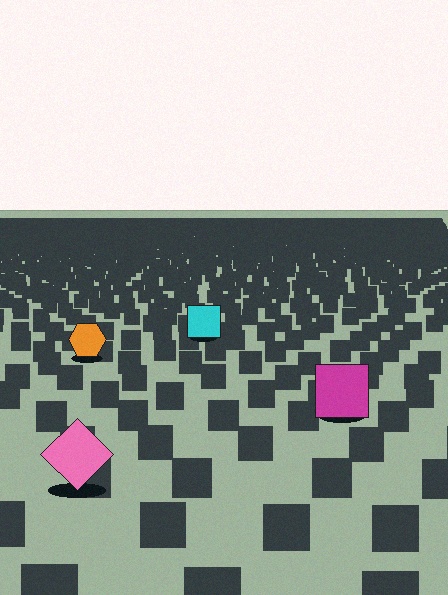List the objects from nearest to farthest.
From nearest to farthest: the pink diamond, the magenta square, the orange hexagon, the cyan square.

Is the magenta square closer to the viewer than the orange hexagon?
Yes. The magenta square is closer — you can tell from the texture gradient: the ground texture is coarser near it.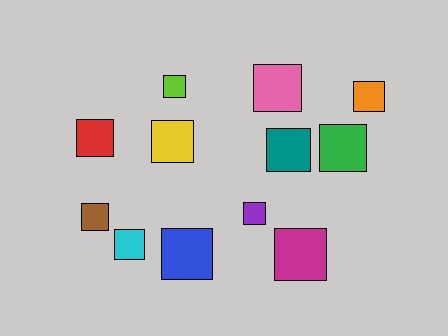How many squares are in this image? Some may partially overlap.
There are 12 squares.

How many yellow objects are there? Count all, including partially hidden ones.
There is 1 yellow object.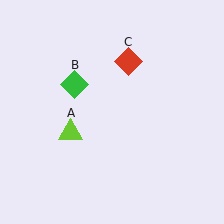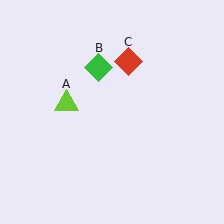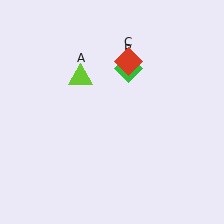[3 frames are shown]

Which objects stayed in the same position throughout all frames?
Red diamond (object C) remained stationary.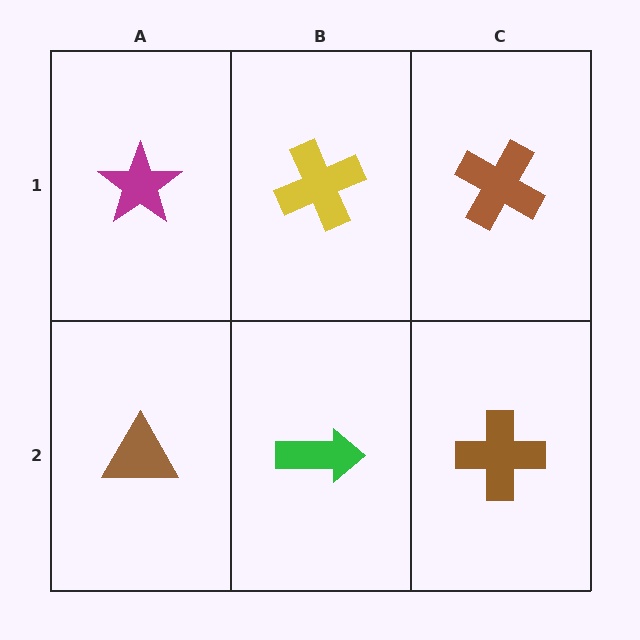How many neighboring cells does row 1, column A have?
2.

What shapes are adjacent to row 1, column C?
A brown cross (row 2, column C), a yellow cross (row 1, column B).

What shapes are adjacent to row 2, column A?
A magenta star (row 1, column A), a green arrow (row 2, column B).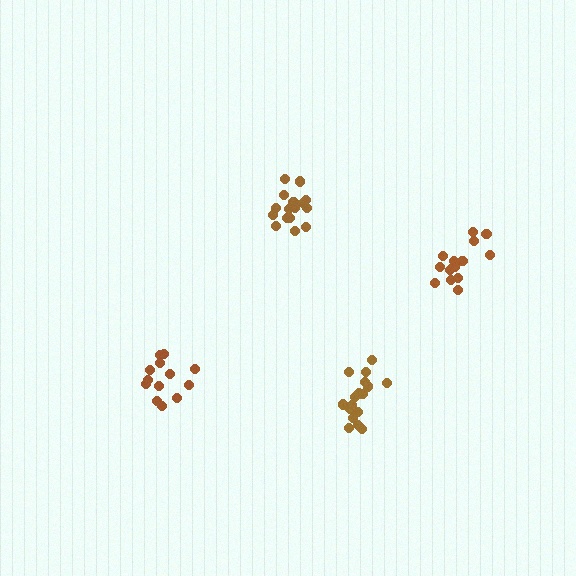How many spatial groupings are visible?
There are 4 spatial groupings.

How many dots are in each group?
Group 1: 15 dots, Group 2: 18 dots, Group 3: 13 dots, Group 4: 16 dots (62 total).